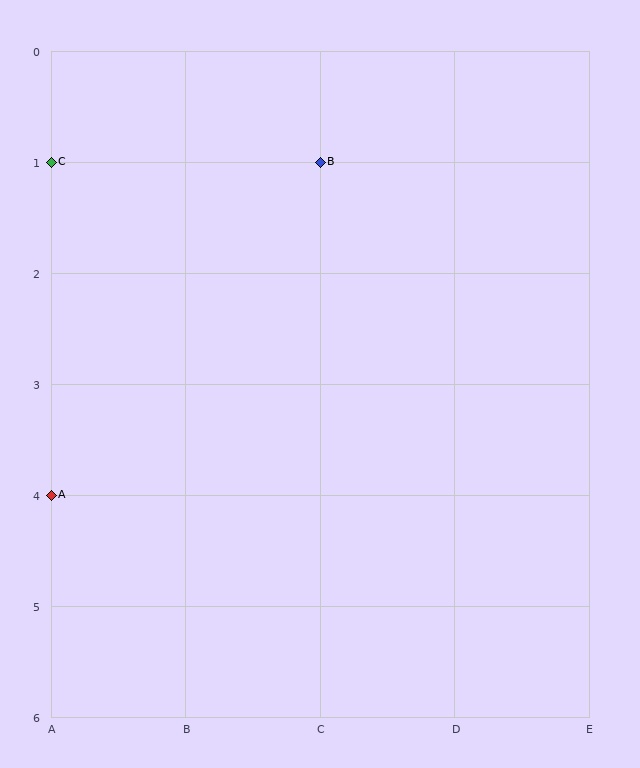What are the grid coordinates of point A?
Point A is at grid coordinates (A, 4).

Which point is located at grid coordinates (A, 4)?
Point A is at (A, 4).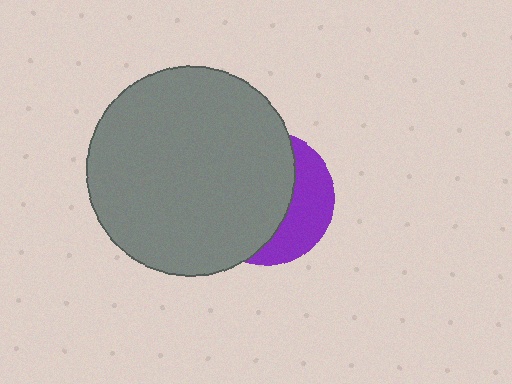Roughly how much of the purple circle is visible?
A small part of it is visible (roughly 34%).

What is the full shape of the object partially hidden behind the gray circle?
The partially hidden object is a purple circle.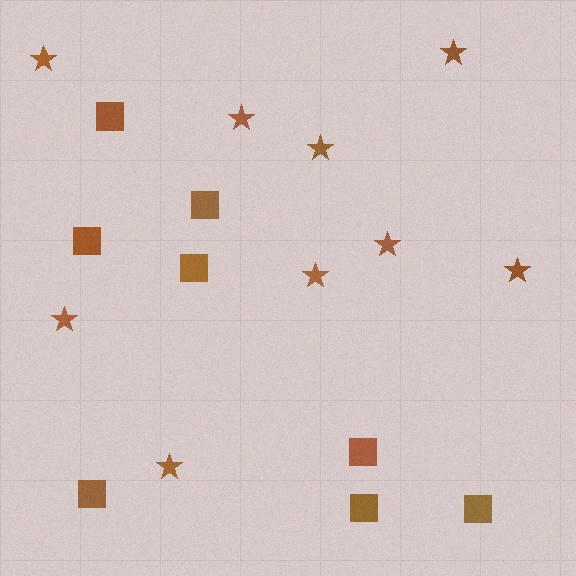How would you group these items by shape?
There are 2 groups: one group of squares (8) and one group of stars (9).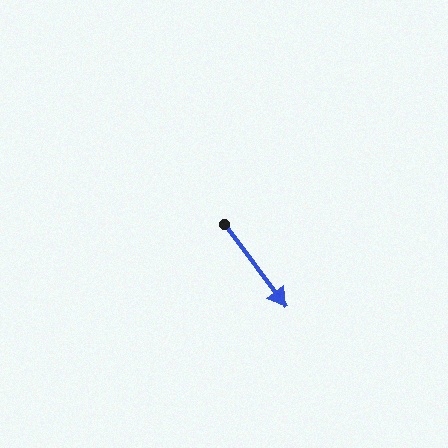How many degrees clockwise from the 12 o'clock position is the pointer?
Approximately 143 degrees.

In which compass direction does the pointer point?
Southeast.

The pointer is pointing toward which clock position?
Roughly 5 o'clock.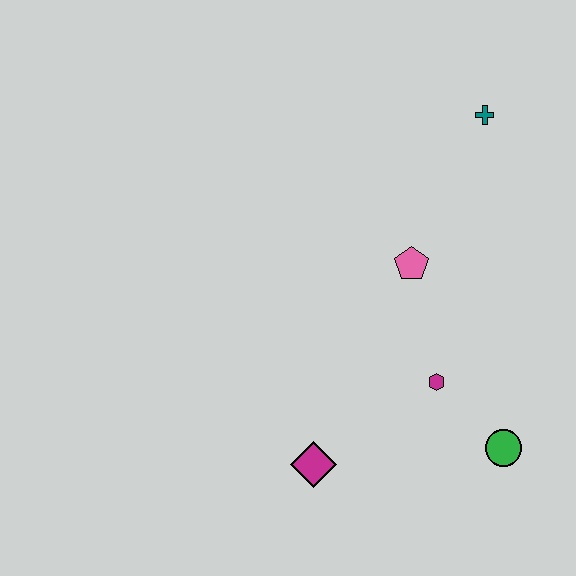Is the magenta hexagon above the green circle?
Yes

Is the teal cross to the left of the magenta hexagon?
No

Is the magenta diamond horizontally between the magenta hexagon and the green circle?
No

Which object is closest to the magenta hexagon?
The green circle is closest to the magenta hexagon.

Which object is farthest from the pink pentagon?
The magenta diamond is farthest from the pink pentagon.